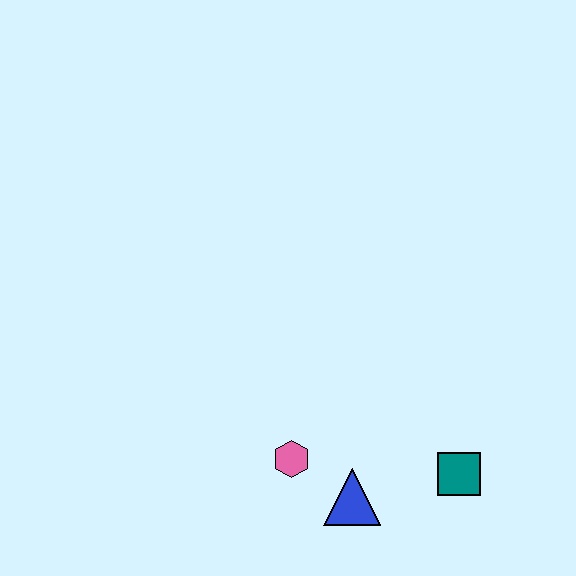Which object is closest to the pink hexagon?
The blue triangle is closest to the pink hexagon.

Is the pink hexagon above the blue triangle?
Yes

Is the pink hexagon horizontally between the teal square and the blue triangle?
No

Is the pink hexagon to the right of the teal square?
No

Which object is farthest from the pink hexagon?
The teal square is farthest from the pink hexagon.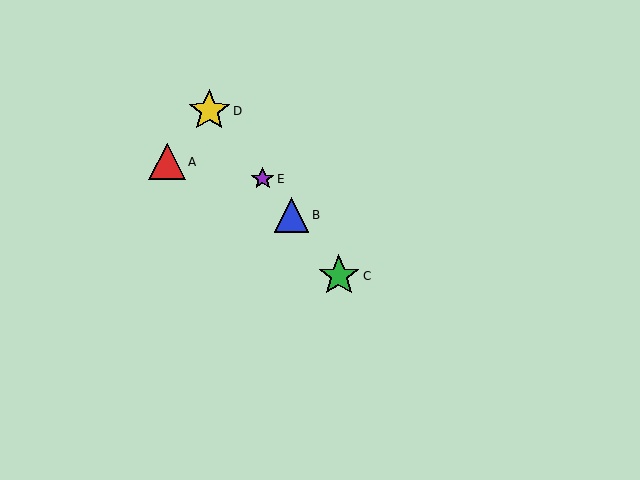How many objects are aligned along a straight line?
4 objects (B, C, D, E) are aligned along a straight line.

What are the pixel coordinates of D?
Object D is at (209, 111).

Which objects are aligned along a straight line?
Objects B, C, D, E are aligned along a straight line.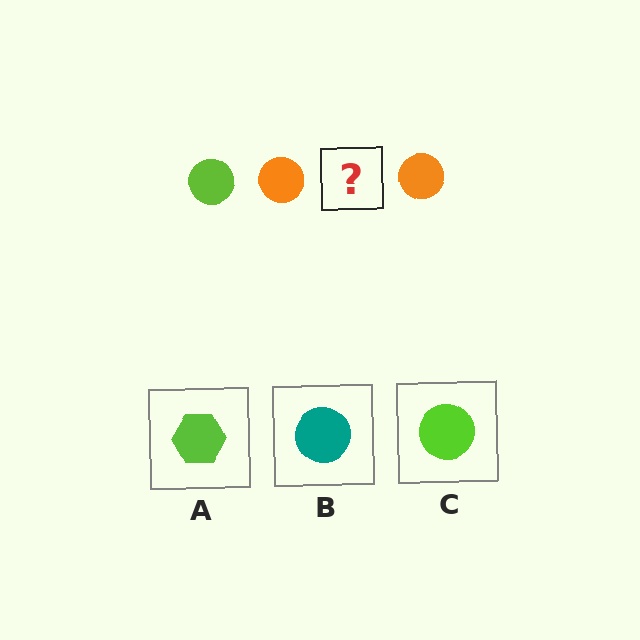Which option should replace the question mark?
Option C.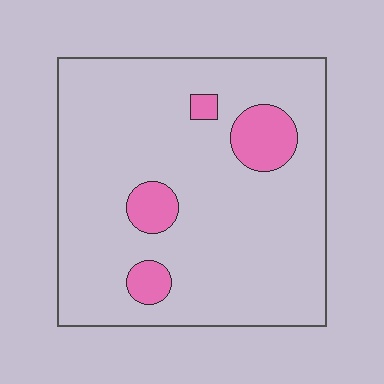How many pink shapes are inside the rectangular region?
4.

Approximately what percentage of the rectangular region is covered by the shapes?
Approximately 10%.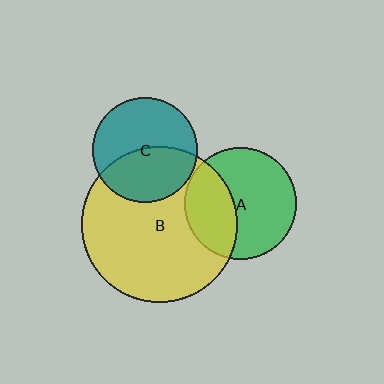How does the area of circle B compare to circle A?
Approximately 2.0 times.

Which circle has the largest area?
Circle B (yellow).